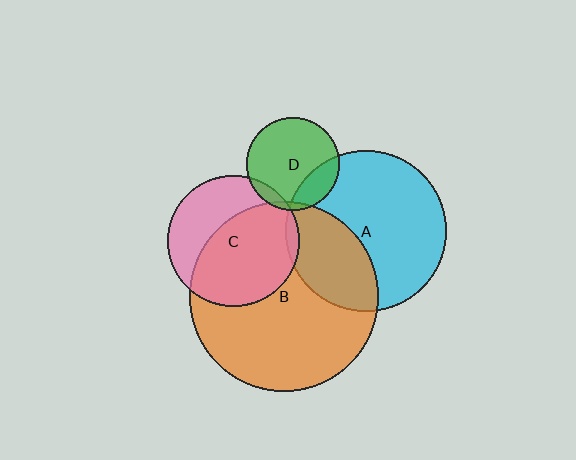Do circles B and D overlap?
Yes.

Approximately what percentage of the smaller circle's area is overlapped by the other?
Approximately 5%.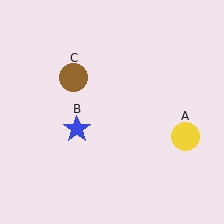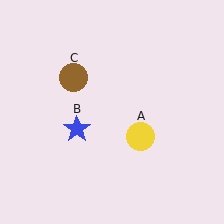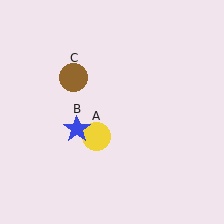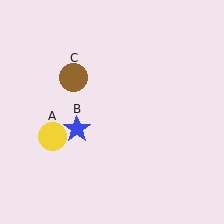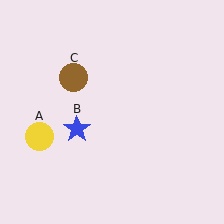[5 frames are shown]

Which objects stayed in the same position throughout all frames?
Blue star (object B) and brown circle (object C) remained stationary.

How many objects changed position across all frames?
1 object changed position: yellow circle (object A).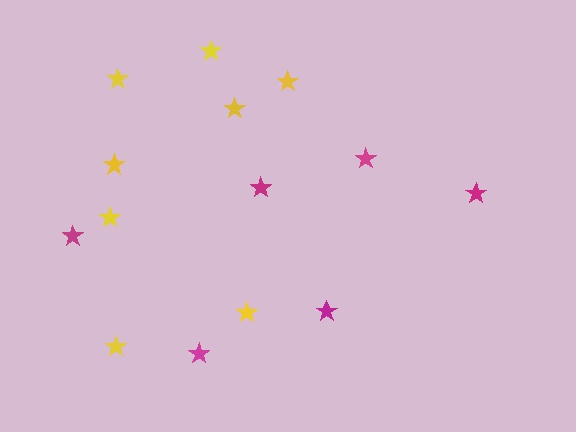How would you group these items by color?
There are 2 groups: one group of yellow stars (8) and one group of magenta stars (6).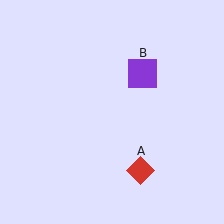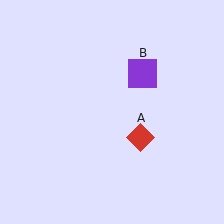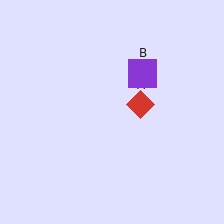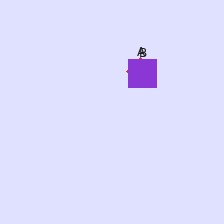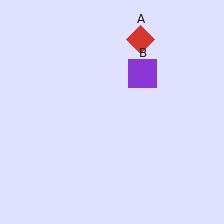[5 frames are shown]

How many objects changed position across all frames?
1 object changed position: red diamond (object A).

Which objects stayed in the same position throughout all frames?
Purple square (object B) remained stationary.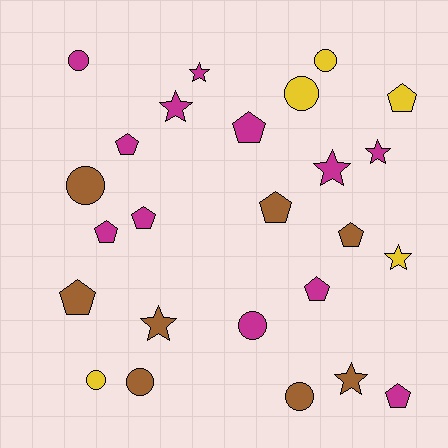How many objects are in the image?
There are 25 objects.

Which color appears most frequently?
Magenta, with 12 objects.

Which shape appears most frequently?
Pentagon, with 10 objects.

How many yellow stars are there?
There is 1 yellow star.